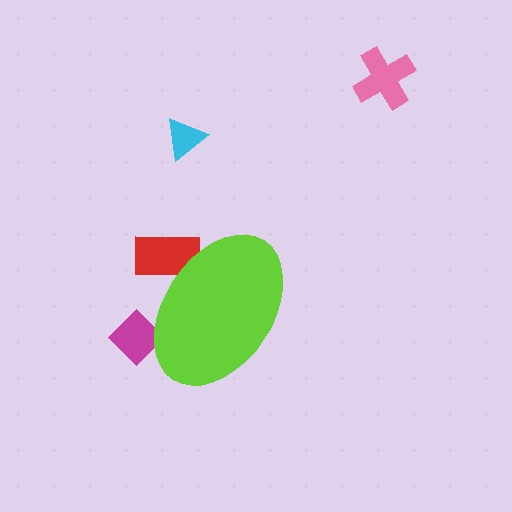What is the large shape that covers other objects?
A lime ellipse.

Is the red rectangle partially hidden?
Yes, the red rectangle is partially hidden behind the lime ellipse.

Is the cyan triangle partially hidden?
No, the cyan triangle is fully visible.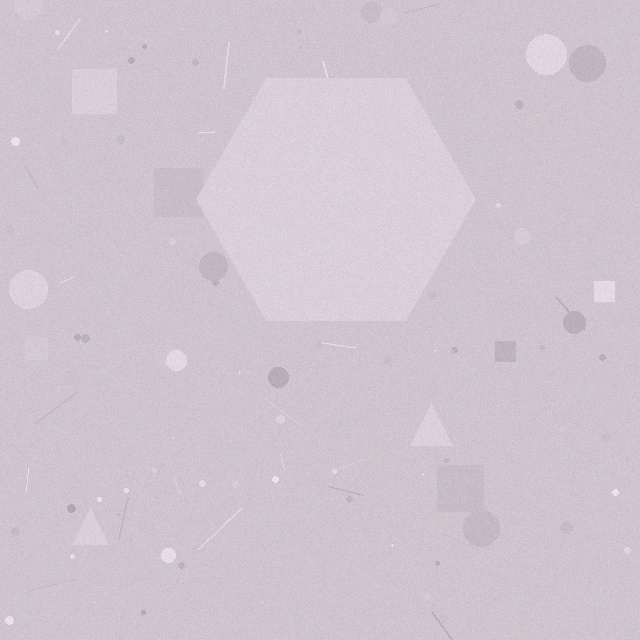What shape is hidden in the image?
A hexagon is hidden in the image.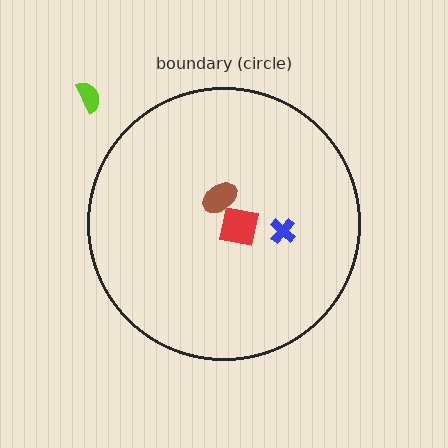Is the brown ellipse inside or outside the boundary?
Inside.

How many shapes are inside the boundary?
3 inside, 1 outside.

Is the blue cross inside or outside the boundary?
Inside.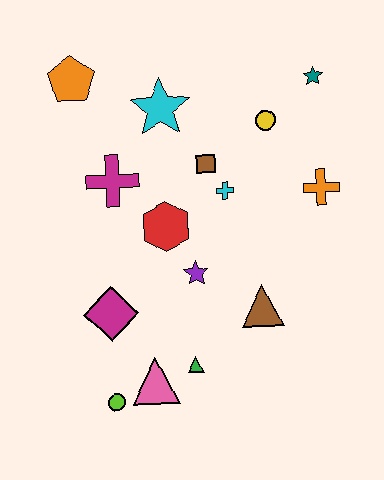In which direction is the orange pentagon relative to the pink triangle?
The orange pentagon is above the pink triangle.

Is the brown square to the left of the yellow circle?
Yes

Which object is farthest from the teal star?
The lime circle is farthest from the teal star.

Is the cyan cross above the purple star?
Yes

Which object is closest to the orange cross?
The yellow circle is closest to the orange cross.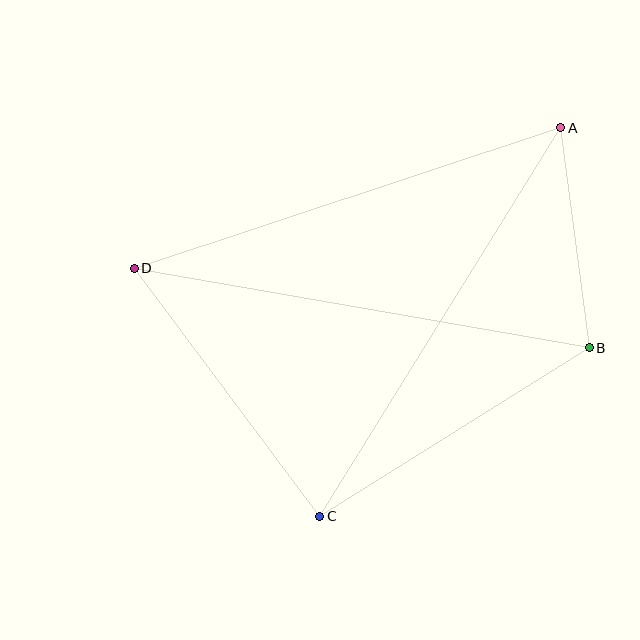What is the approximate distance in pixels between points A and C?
The distance between A and C is approximately 457 pixels.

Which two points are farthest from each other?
Points B and D are farthest from each other.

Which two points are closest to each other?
Points A and B are closest to each other.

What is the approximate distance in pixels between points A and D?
The distance between A and D is approximately 449 pixels.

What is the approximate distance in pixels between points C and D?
The distance between C and D is approximately 310 pixels.